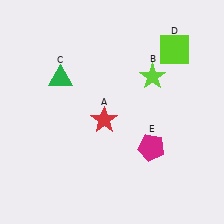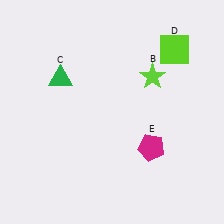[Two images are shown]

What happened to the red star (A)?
The red star (A) was removed in Image 2. It was in the bottom-left area of Image 1.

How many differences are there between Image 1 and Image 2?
There is 1 difference between the two images.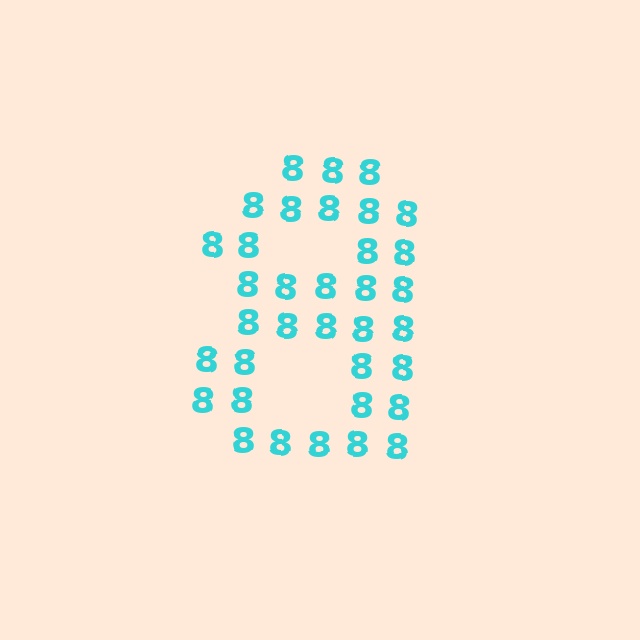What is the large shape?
The large shape is the digit 8.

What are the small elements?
The small elements are digit 8's.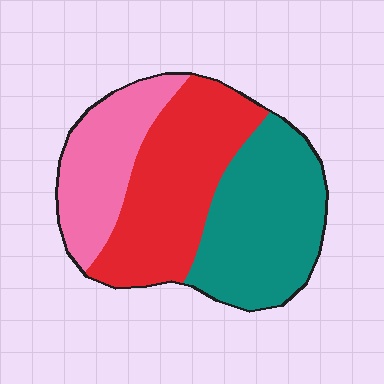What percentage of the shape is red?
Red takes up between a quarter and a half of the shape.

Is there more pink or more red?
Red.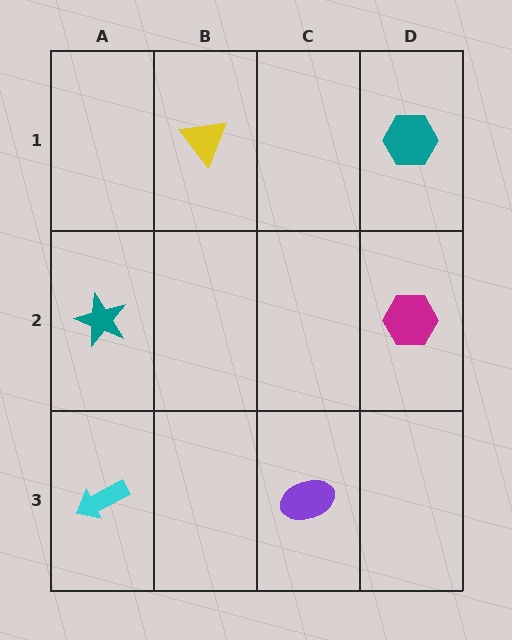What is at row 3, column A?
A cyan arrow.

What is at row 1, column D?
A teal hexagon.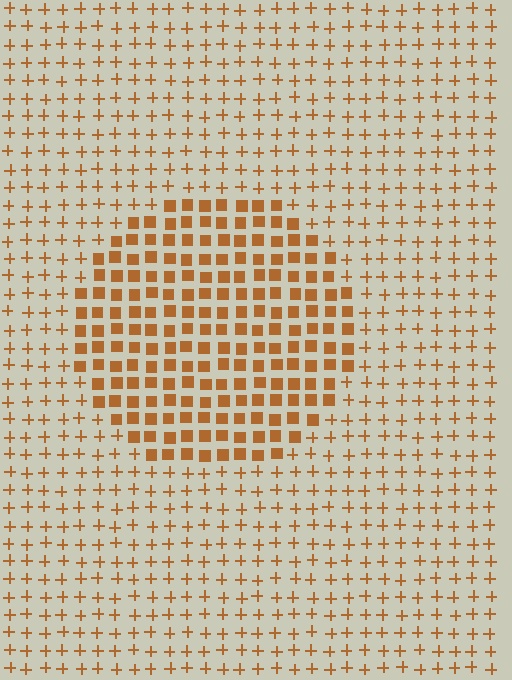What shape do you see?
I see a circle.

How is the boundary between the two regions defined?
The boundary is defined by a change in element shape: squares inside vs. plus signs outside. All elements share the same color and spacing.